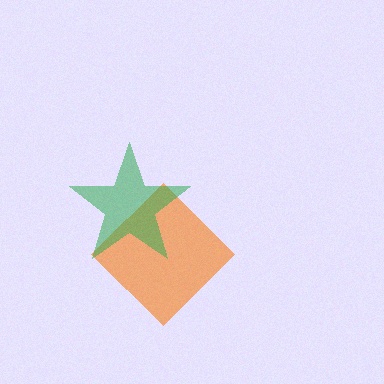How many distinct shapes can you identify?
There are 2 distinct shapes: an orange diamond, a green star.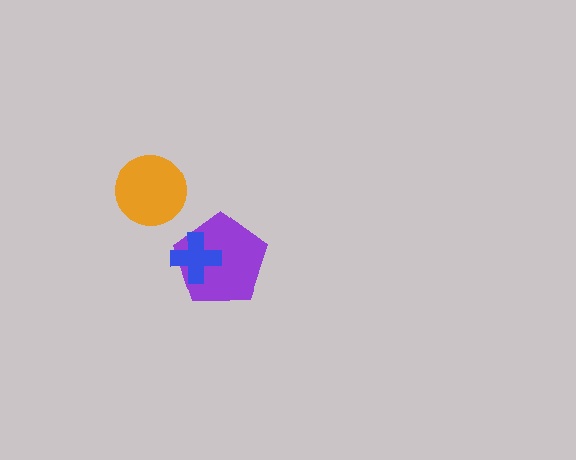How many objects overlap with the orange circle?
0 objects overlap with the orange circle.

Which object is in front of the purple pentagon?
The blue cross is in front of the purple pentagon.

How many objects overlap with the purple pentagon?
1 object overlaps with the purple pentagon.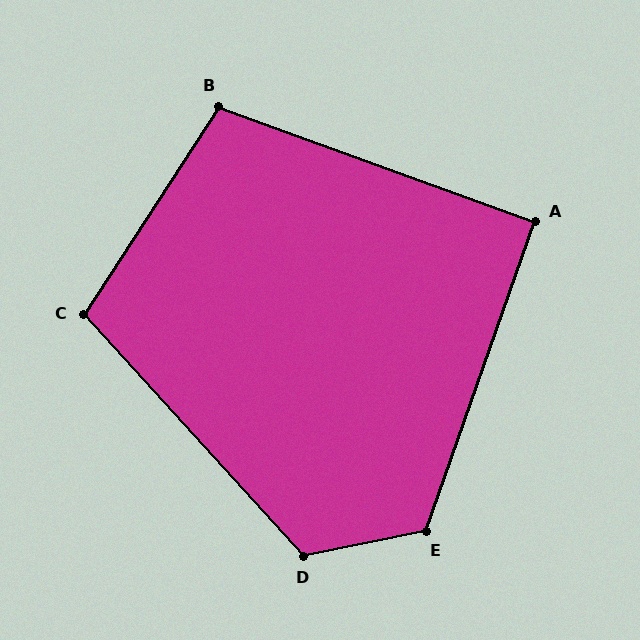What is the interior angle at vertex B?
Approximately 103 degrees (obtuse).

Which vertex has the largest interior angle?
D, at approximately 121 degrees.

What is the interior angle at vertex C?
Approximately 105 degrees (obtuse).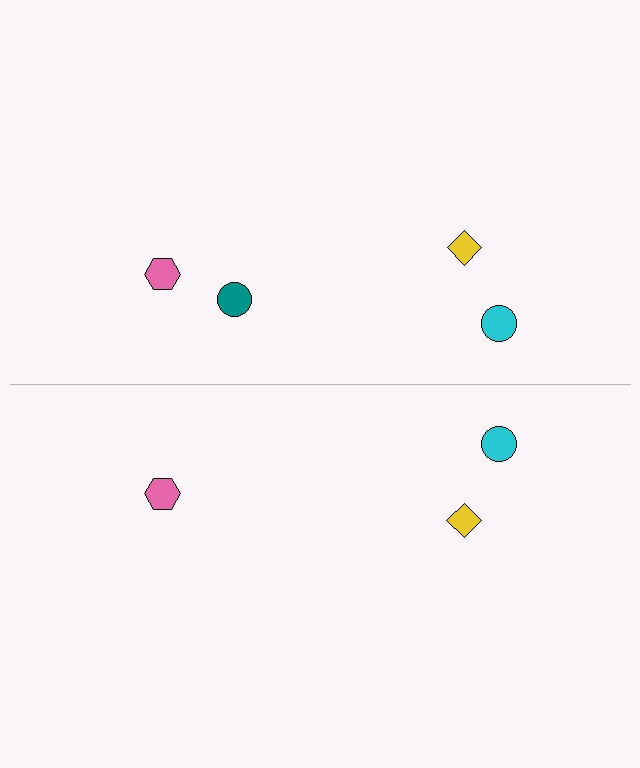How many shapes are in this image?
There are 7 shapes in this image.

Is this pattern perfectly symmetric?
No, the pattern is not perfectly symmetric. A teal circle is missing from the bottom side.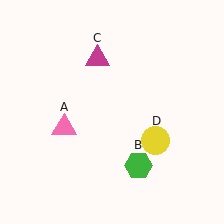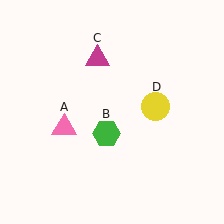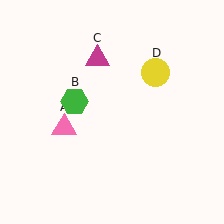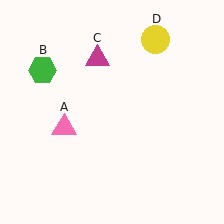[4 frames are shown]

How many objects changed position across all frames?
2 objects changed position: green hexagon (object B), yellow circle (object D).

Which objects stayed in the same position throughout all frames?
Pink triangle (object A) and magenta triangle (object C) remained stationary.